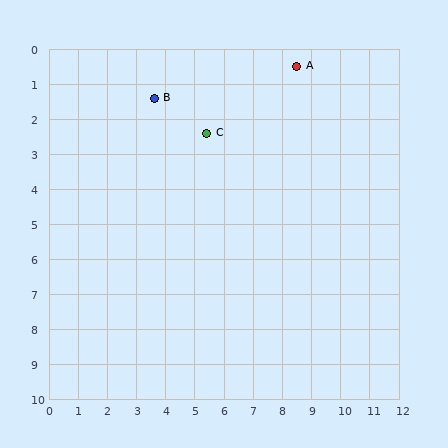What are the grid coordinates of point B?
Point B is at approximately (3.6, 1.4).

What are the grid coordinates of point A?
Point A is at approximately (8.5, 0.5).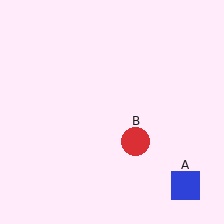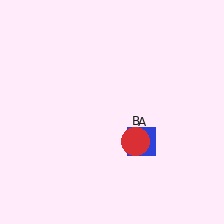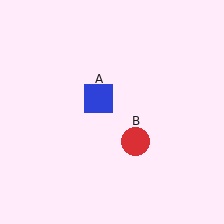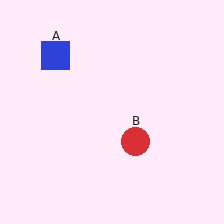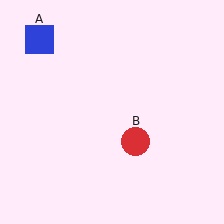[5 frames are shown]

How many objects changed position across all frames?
1 object changed position: blue square (object A).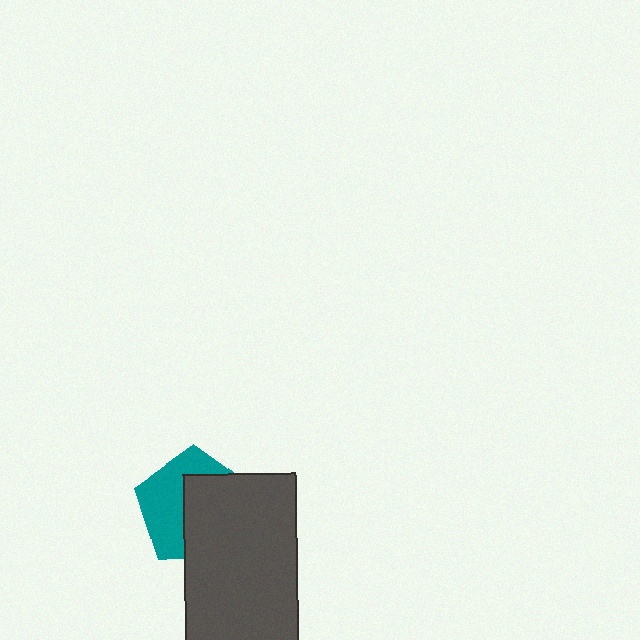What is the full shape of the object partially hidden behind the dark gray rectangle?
The partially hidden object is a teal pentagon.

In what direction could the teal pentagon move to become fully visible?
The teal pentagon could move toward the upper-left. That would shift it out from behind the dark gray rectangle entirely.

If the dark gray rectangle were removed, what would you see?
You would see the complete teal pentagon.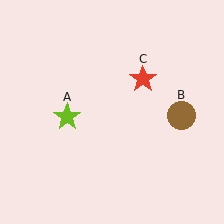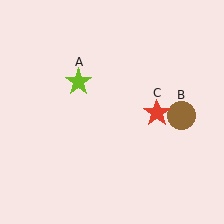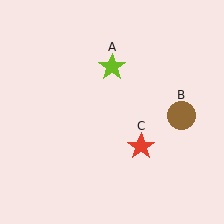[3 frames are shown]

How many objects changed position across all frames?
2 objects changed position: lime star (object A), red star (object C).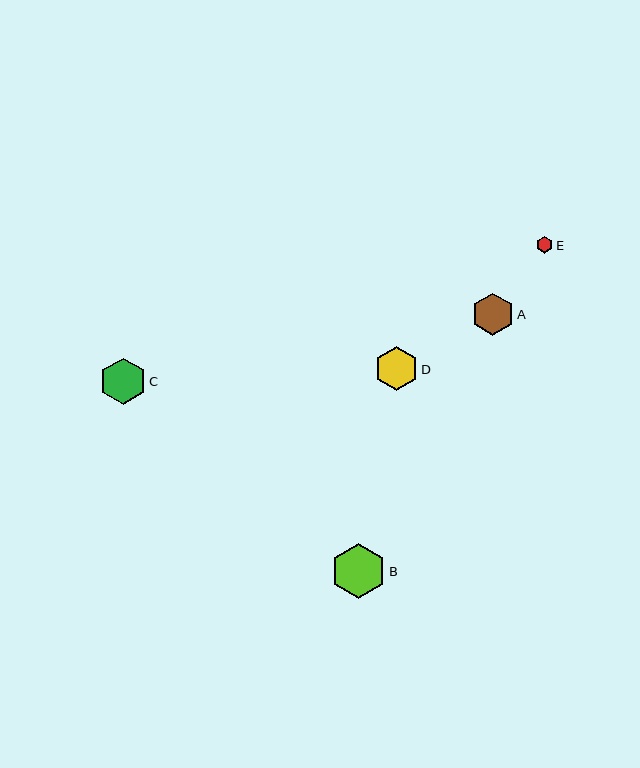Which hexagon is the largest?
Hexagon B is the largest with a size of approximately 55 pixels.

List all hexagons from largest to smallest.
From largest to smallest: B, C, D, A, E.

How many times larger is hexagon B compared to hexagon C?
Hexagon B is approximately 1.2 times the size of hexagon C.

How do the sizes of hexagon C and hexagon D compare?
Hexagon C and hexagon D are approximately the same size.